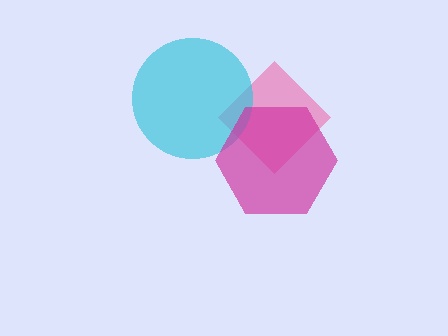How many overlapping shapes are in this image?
There are 3 overlapping shapes in the image.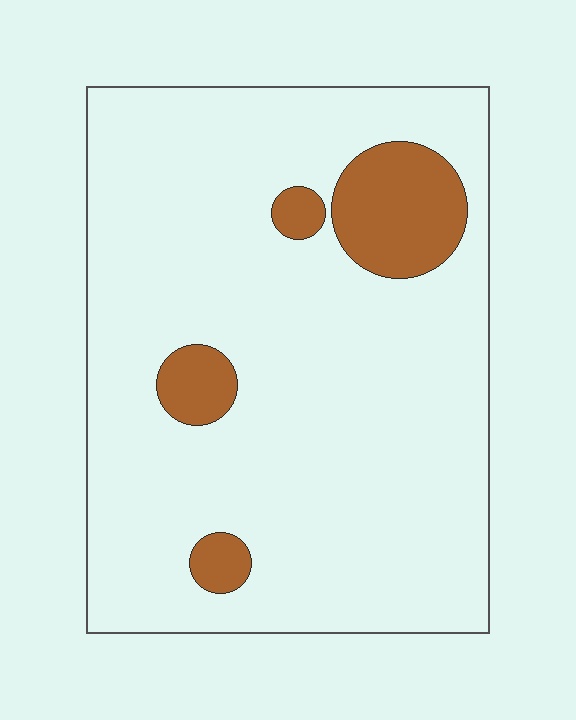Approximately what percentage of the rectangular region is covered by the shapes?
Approximately 10%.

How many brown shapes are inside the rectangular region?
4.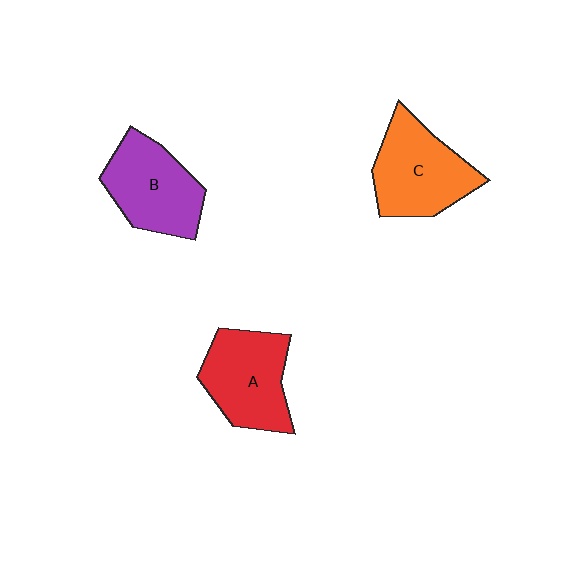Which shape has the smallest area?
Shape B (purple).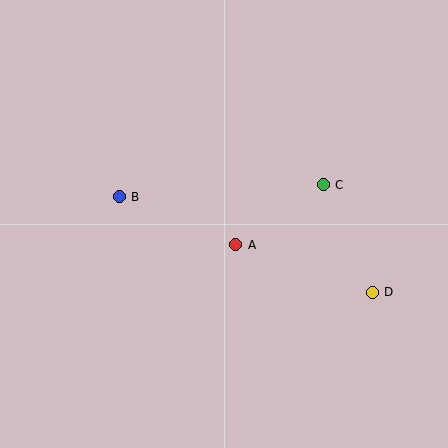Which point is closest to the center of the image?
Point A at (236, 245) is closest to the center.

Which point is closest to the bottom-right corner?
Point D is closest to the bottom-right corner.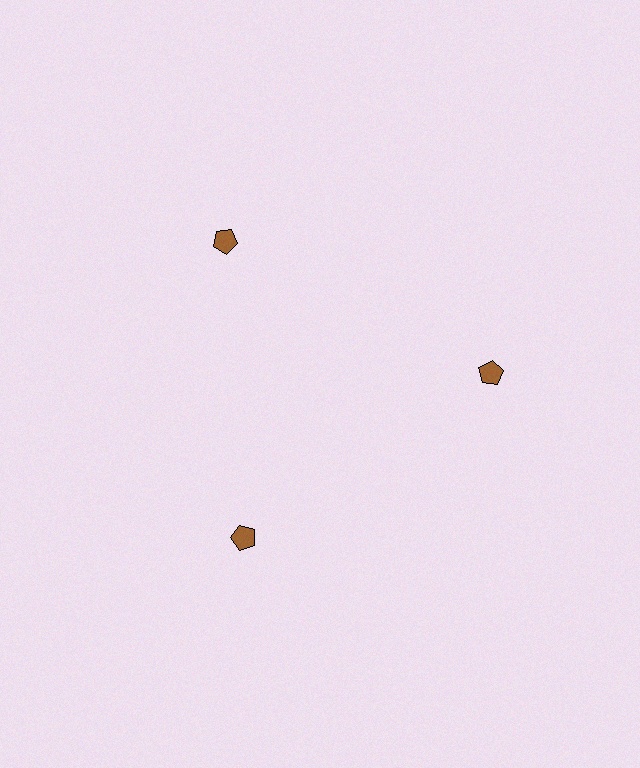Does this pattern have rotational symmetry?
Yes, this pattern has 3-fold rotational symmetry. It looks the same after rotating 120 degrees around the center.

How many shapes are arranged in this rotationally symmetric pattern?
There are 3 shapes, arranged in 3 groups of 1.